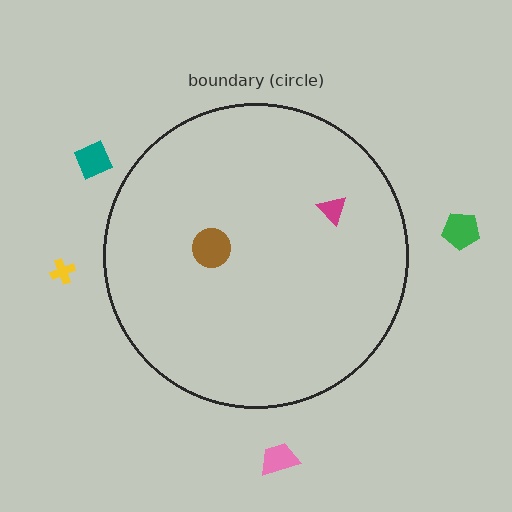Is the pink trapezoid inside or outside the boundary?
Outside.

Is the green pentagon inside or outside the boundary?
Outside.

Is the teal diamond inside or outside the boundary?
Outside.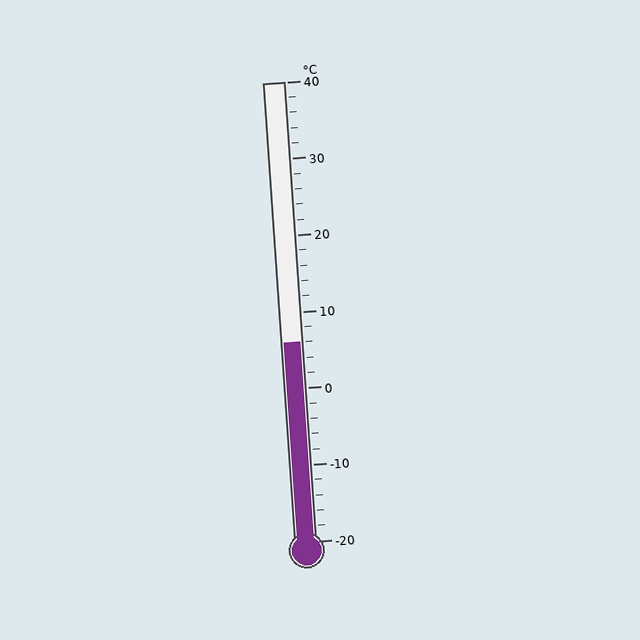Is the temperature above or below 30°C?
The temperature is below 30°C.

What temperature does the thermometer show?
The thermometer shows approximately 6°C.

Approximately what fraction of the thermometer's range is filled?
The thermometer is filled to approximately 45% of its range.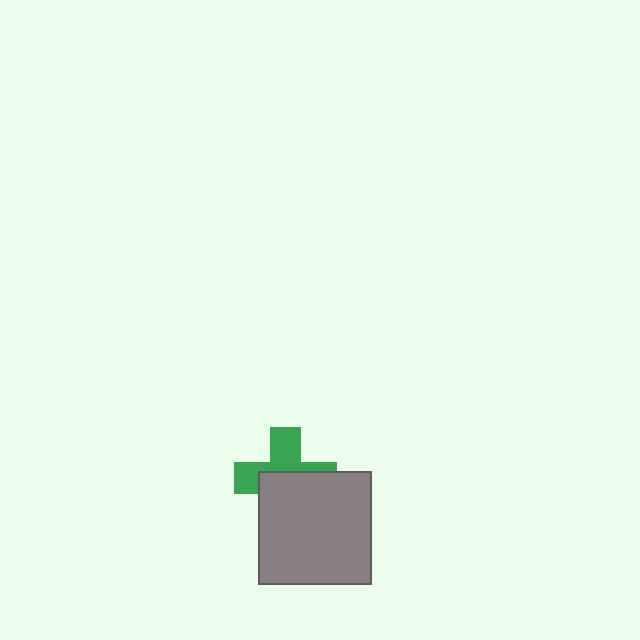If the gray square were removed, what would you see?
You would see the complete green cross.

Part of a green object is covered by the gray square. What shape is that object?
It is a cross.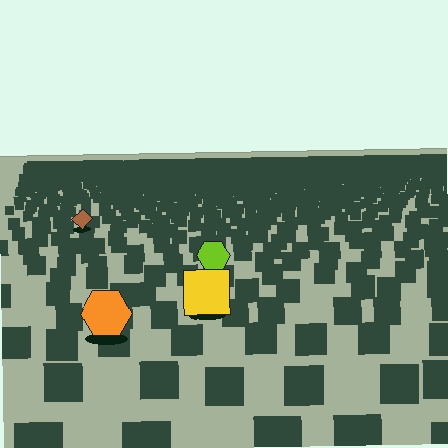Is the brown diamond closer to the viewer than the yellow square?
No. The yellow square is closer — you can tell from the texture gradient: the ground texture is coarser near it.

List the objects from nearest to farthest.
From nearest to farthest: the orange hexagon, the yellow square, the lime hexagon, the brown diamond.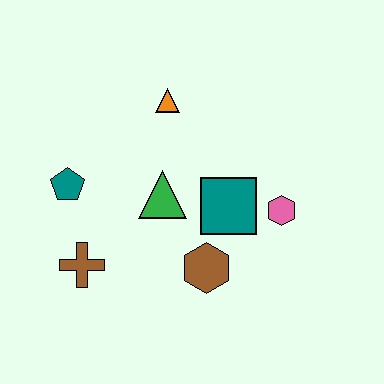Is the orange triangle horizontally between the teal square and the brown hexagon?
No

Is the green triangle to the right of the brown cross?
Yes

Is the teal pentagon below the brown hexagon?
No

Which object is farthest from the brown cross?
The pink hexagon is farthest from the brown cross.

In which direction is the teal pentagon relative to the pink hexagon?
The teal pentagon is to the left of the pink hexagon.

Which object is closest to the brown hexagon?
The teal square is closest to the brown hexagon.